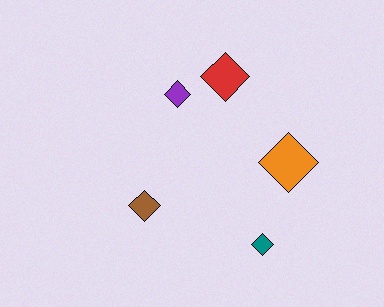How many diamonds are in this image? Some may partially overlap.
There are 5 diamonds.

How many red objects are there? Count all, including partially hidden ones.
There is 1 red object.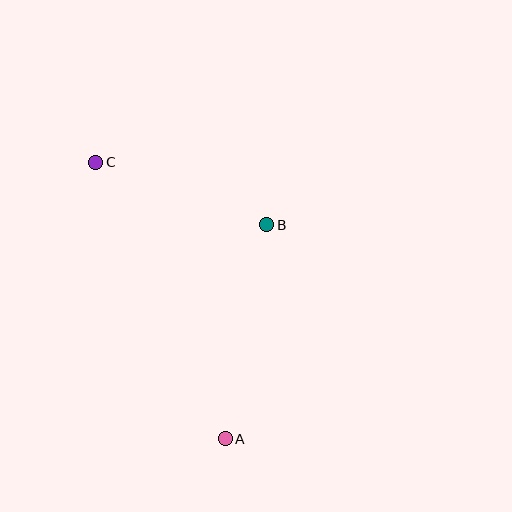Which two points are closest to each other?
Points B and C are closest to each other.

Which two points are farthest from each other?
Points A and C are farthest from each other.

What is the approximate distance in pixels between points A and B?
The distance between A and B is approximately 218 pixels.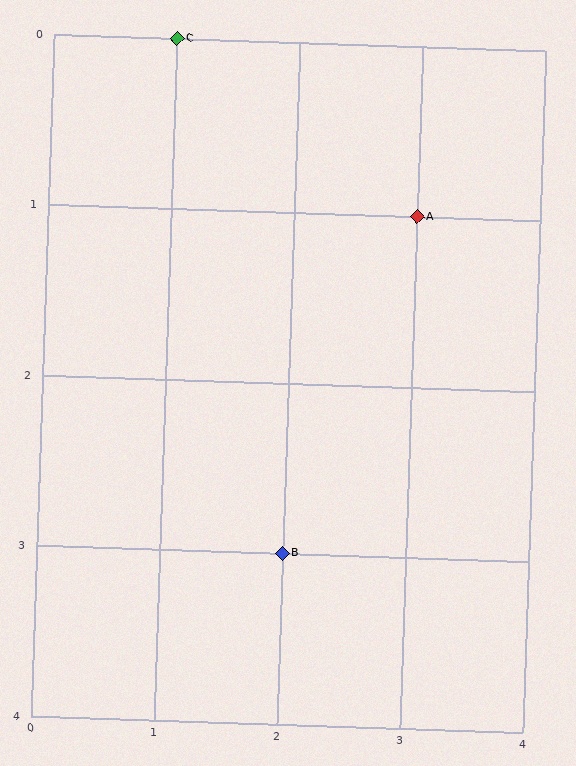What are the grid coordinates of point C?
Point C is at grid coordinates (1, 0).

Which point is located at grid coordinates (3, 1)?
Point A is at (3, 1).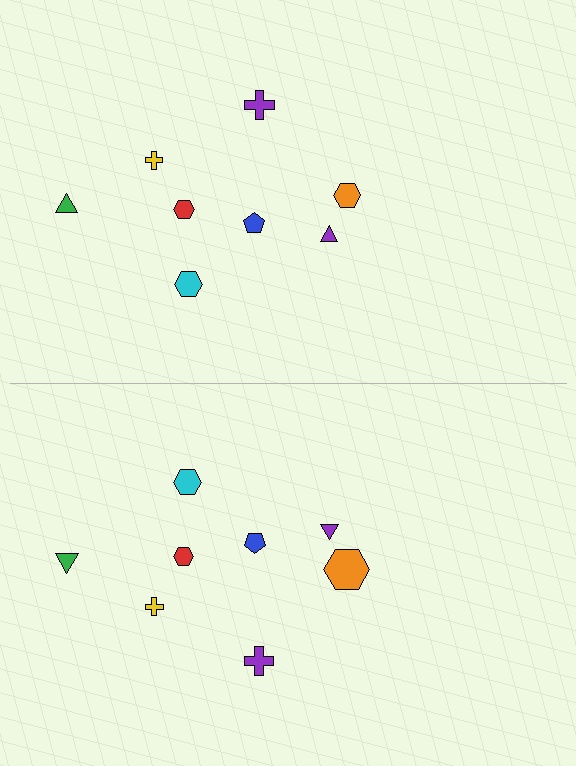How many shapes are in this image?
There are 16 shapes in this image.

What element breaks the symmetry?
The orange hexagon on the bottom side has a different size than its mirror counterpart.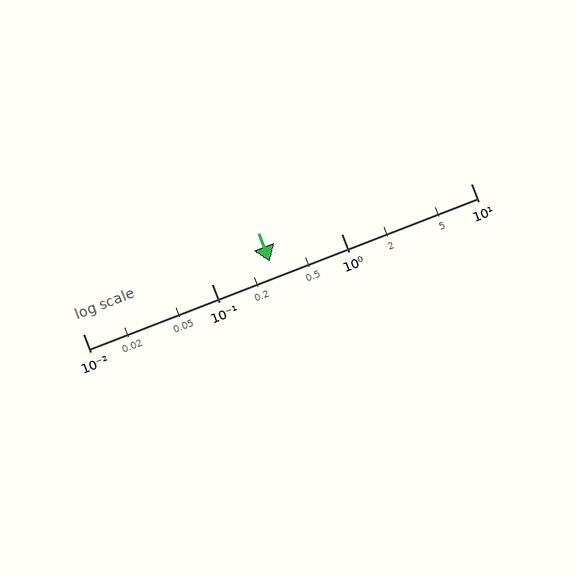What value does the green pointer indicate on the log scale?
The pointer indicates approximately 0.28.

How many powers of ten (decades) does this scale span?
The scale spans 3 decades, from 0.01 to 10.